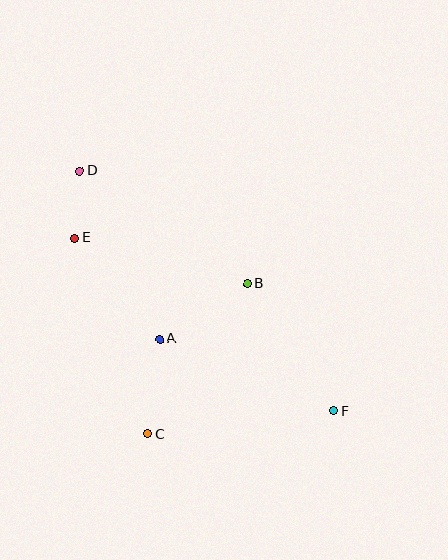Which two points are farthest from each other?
Points D and F are farthest from each other.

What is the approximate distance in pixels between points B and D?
The distance between B and D is approximately 202 pixels.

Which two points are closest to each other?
Points D and E are closest to each other.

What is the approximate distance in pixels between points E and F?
The distance between E and F is approximately 312 pixels.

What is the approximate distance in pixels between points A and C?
The distance between A and C is approximately 96 pixels.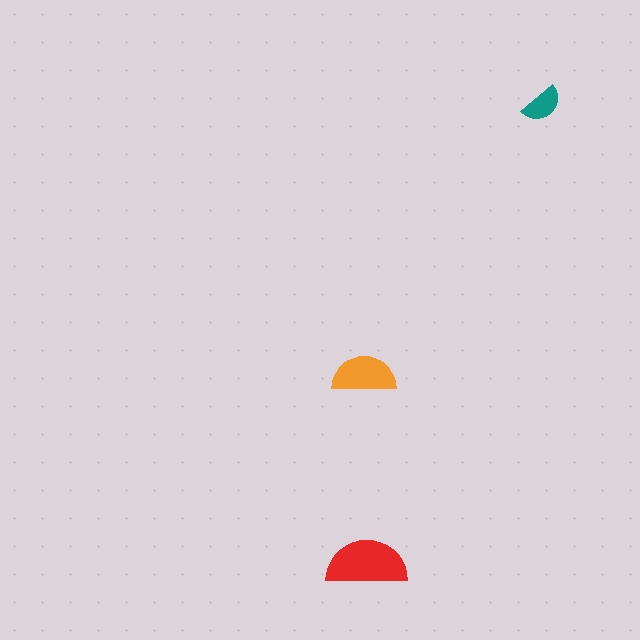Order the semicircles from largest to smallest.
the red one, the orange one, the teal one.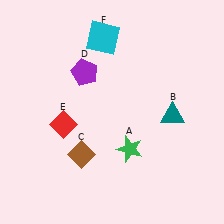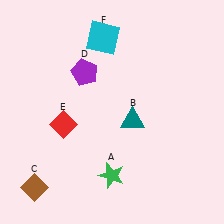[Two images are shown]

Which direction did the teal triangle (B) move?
The teal triangle (B) moved left.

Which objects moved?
The objects that moved are: the green star (A), the teal triangle (B), the brown diamond (C).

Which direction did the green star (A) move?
The green star (A) moved down.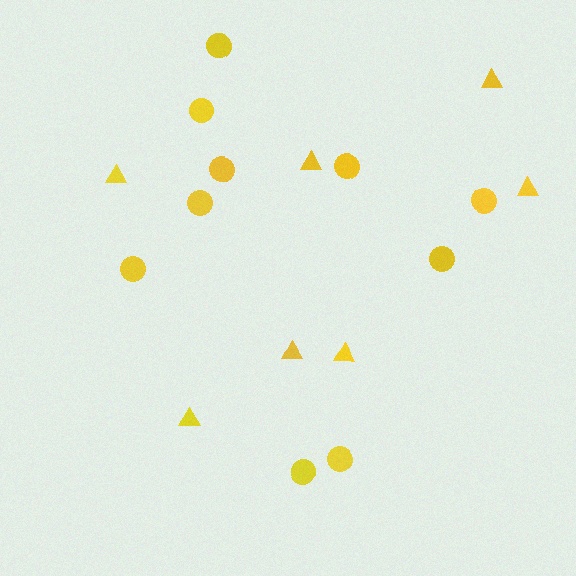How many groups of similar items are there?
There are 2 groups: one group of triangles (7) and one group of circles (10).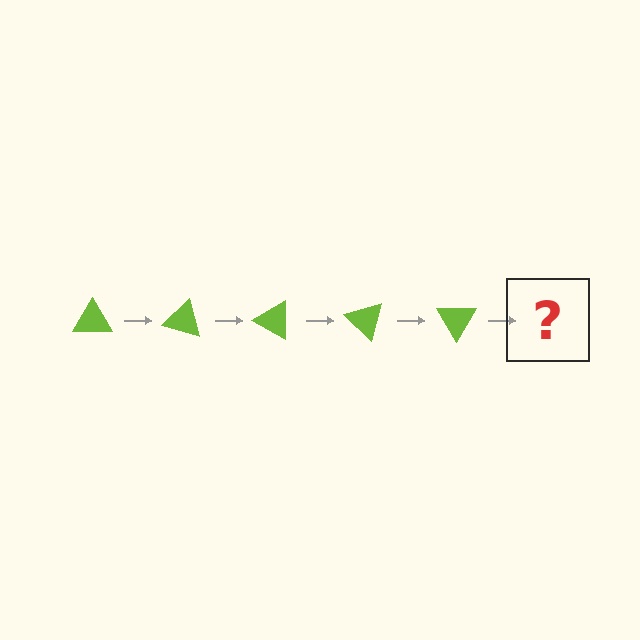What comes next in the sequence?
The next element should be a lime triangle rotated 75 degrees.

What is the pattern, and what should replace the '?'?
The pattern is that the triangle rotates 15 degrees each step. The '?' should be a lime triangle rotated 75 degrees.